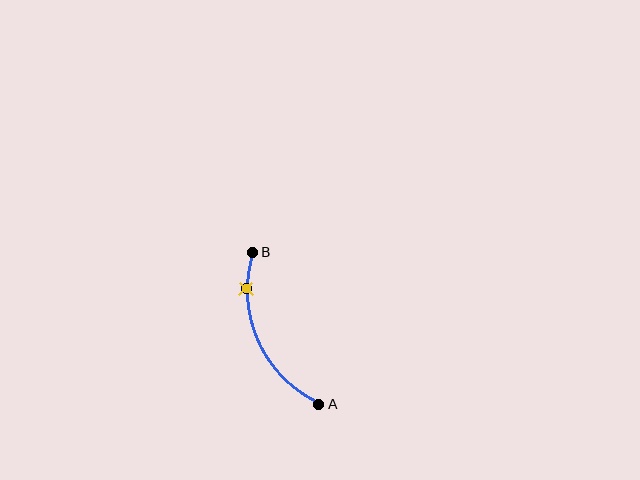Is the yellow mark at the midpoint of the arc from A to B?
No. The yellow mark lies on the arc but is closer to endpoint B. The arc midpoint would be at the point on the curve equidistant along the arc from both A and B.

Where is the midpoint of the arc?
The arc midpoint is the point on the curve farthest from the straight line joining A and B. It sits to the left of that line.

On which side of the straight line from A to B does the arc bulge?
The arc bulges to the left of the straight line connecting A and B.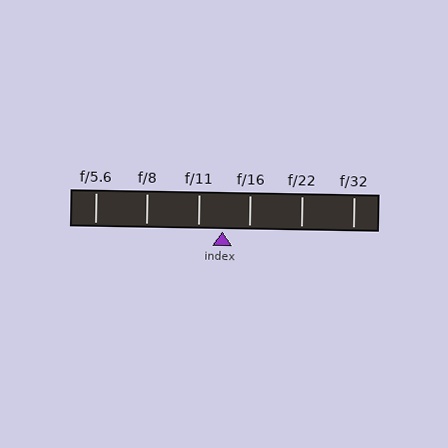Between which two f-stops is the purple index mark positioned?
The index mark is between f/11 and f/16.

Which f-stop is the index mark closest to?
The index mark is closest to f/11.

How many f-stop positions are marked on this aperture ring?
There are 6 f-stop positions marked.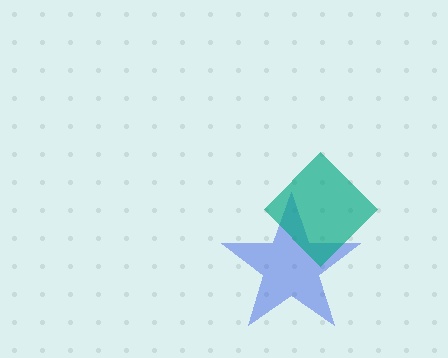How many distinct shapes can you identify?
There are 2 distinct shapes: a blue star, a teal diamond.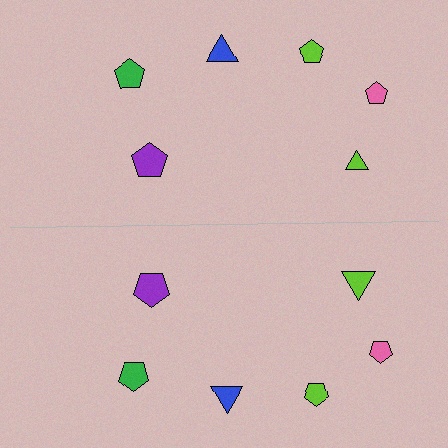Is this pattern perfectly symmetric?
No, the pattern is not perfectly symmetric. The lime triangle on the bottom side has a different size than its mirror counterpart.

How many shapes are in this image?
There are 12 shapes in this image.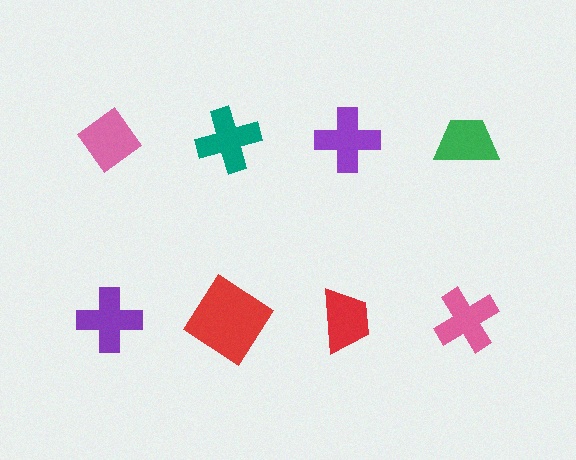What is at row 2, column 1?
A purple cross.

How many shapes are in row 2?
4 shapes.